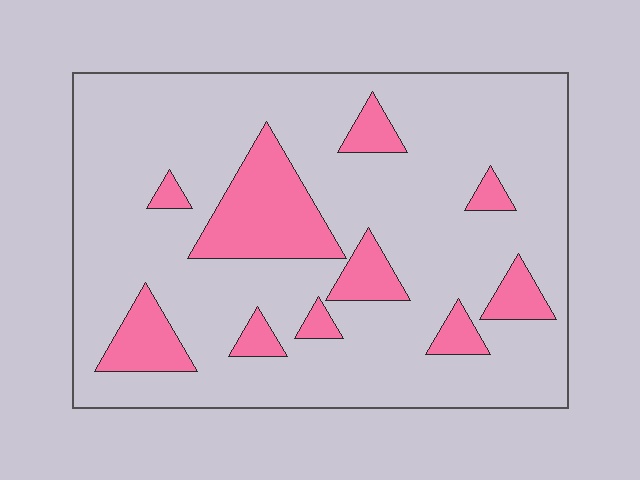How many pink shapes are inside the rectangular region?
10.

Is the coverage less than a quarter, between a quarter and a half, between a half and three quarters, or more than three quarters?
Less than a quarter.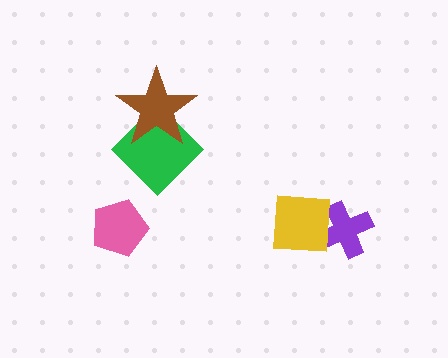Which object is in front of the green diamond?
The brown star is in front of the green diamond.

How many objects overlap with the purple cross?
1 object overlaps with the purple cross.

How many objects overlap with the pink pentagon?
0 objects overlap with the pink pentagon.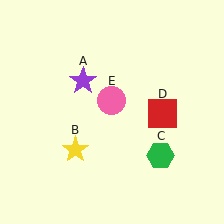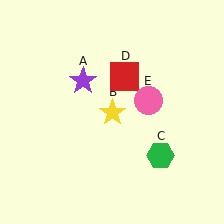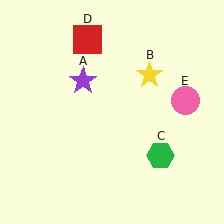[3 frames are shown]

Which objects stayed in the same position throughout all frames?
Purple star (object A) and green hexagon (object C) remained stationary.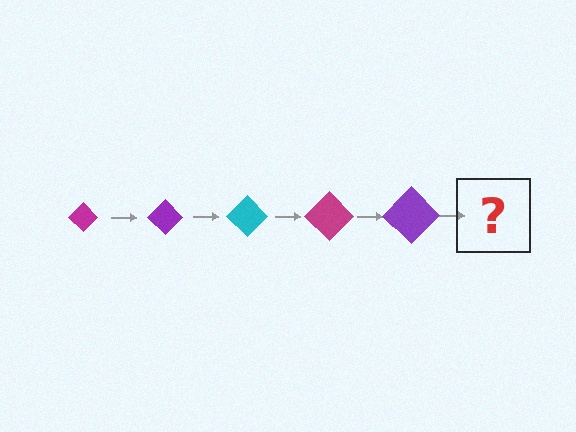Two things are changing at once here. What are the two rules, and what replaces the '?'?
The two rules are that the diamond grows larger each step and the color cycles through magenta, purple, and cyan. The '?' should be a cyan diamond, larger than the previous one.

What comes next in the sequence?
The next element should be a cyan diamond, larger than the previous one.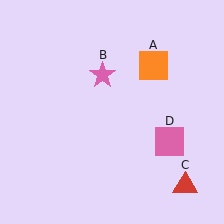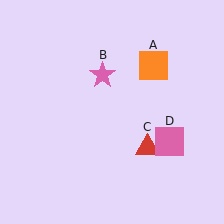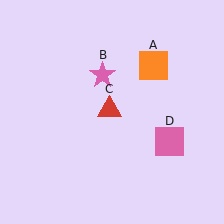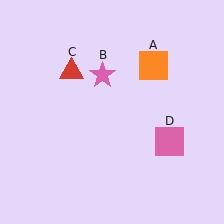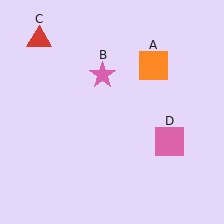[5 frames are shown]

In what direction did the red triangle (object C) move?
The red triangle (object C) moved up and to the left.